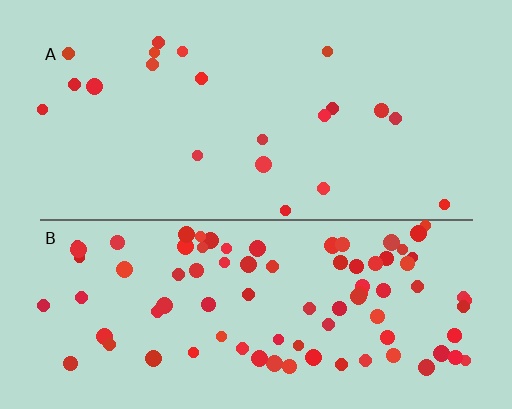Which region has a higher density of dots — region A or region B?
B (the bottom).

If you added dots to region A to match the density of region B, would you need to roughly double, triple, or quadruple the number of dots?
Approximately quadruple.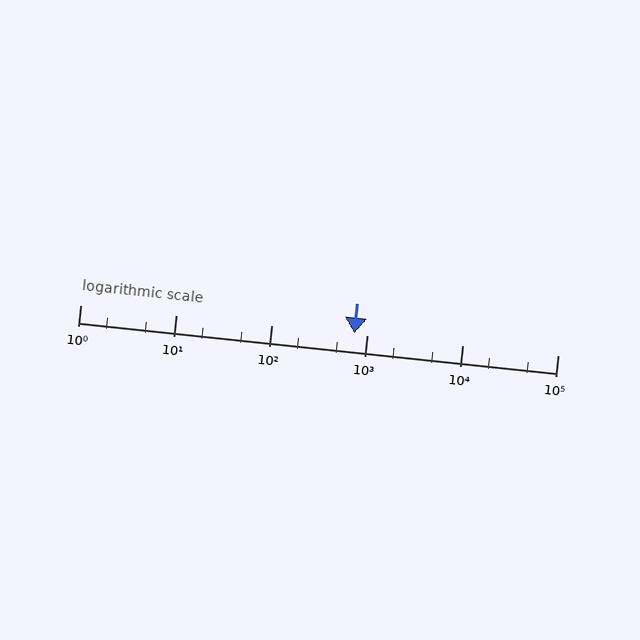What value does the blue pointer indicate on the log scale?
The pointer indicates approximately 740.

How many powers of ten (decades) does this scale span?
The scale spans 5 decades, from 1 to 100000.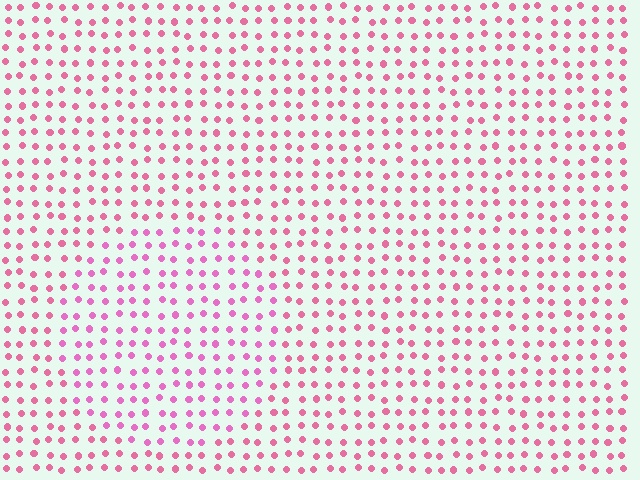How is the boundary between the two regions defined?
The boundary is defined purely by a slight shift in hue (about 19 degrees). Spacing, size, and orientation are identical on both sides.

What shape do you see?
I see a circle.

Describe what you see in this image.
The image is filled with small pink elements in a uniform arrangement. A circle-shaped region is visible where the elements are tinted to a slightly different hue, forming a subtle color boundary.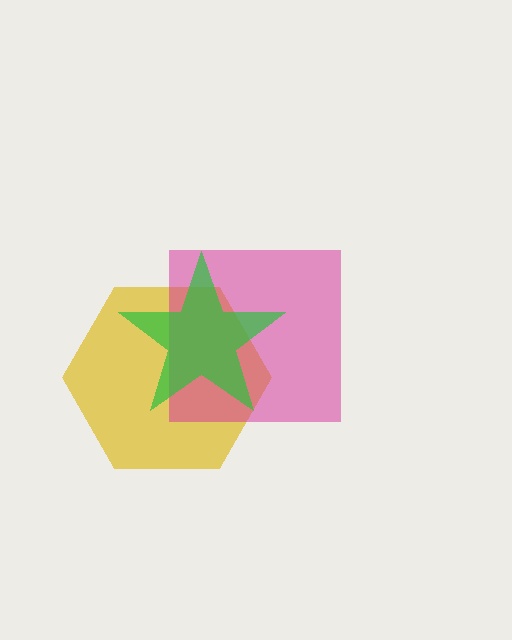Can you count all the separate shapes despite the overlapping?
Yes, there are 3 separate shapes.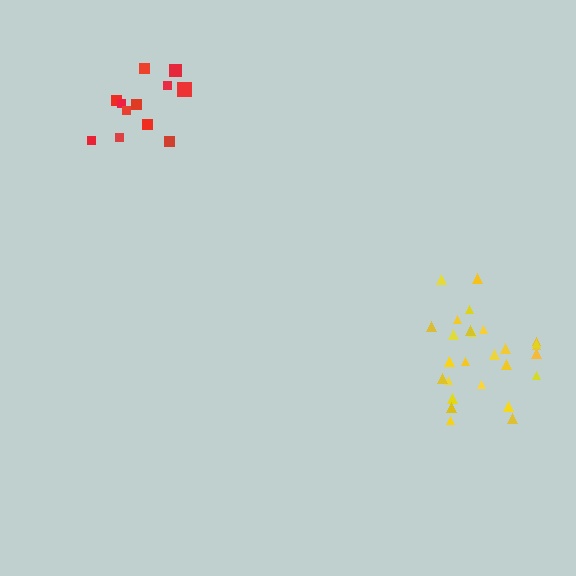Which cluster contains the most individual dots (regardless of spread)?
Yellow (27).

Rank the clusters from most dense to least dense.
red, yellow.